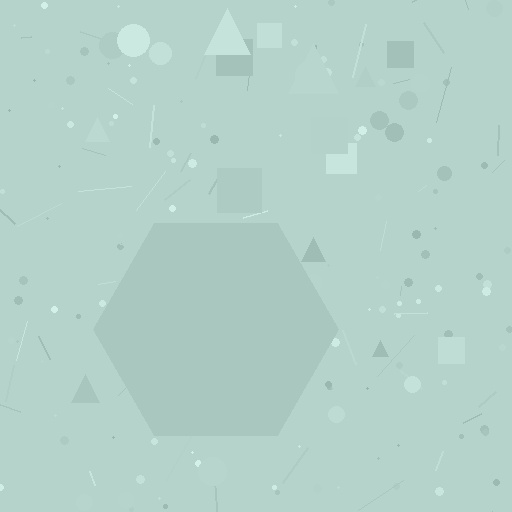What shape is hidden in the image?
A hexagon is hidden in the image.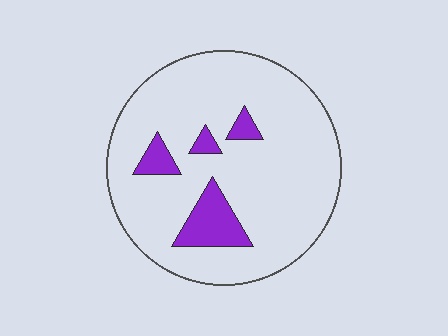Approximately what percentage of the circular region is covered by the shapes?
Approximately 10%.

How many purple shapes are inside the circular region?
4.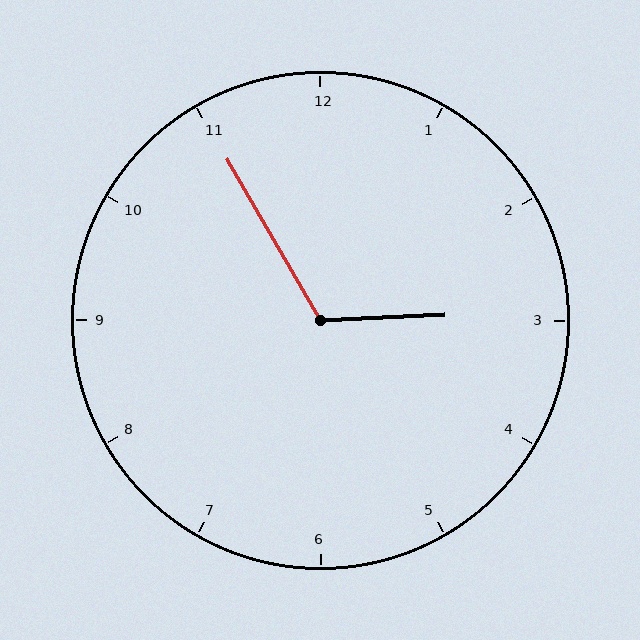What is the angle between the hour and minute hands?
Approximately 118 degrees.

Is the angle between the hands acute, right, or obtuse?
It is obtuse.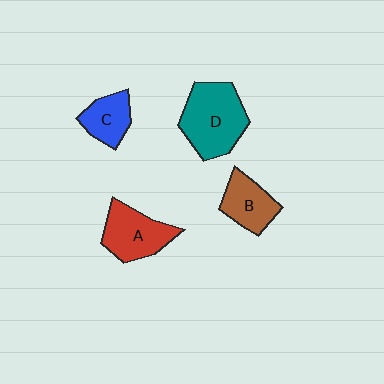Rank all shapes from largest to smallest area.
From largest to smallest: D (teal), A (red), B (brown), C (blue).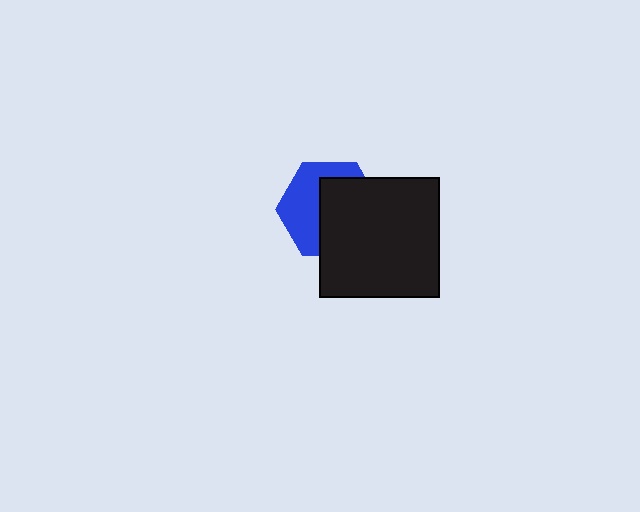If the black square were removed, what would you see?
You would see the complete blue hexagon.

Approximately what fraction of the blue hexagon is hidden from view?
Roughly 54% of the blue hexagon is hidden behind the black square.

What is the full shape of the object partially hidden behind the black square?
The partially hidden object is a blue hexagon.